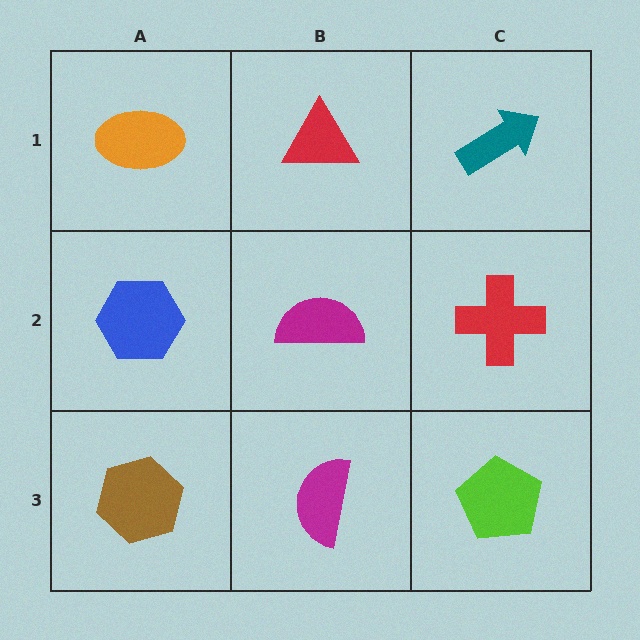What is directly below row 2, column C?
A lime pentagon.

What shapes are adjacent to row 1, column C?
A red cross (row 2, column C), a red triangle (row 1, column B).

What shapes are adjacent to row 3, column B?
A magenta semicircle (row 2, column B), a brown hexagon (row 3, column A), a lime pentagon (row 3, column C).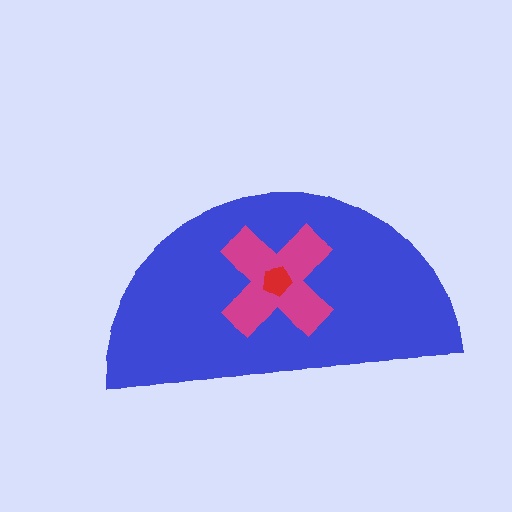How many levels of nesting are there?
3.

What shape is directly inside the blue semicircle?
The magenta cross.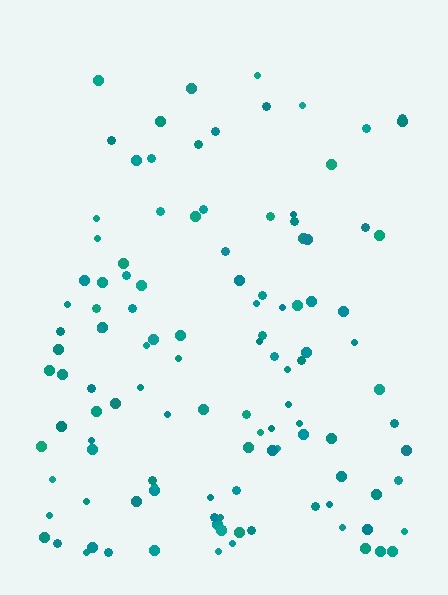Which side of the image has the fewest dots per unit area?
The top.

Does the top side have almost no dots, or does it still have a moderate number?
Still a moderate number, just noticeably fewer than the bottom.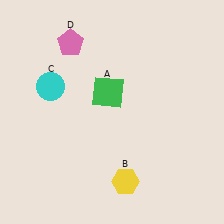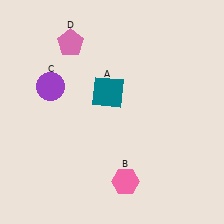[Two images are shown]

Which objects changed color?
A changed from green to teal. B changed from yellow to pink. C changed from cyan to purple.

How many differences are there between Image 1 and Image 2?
There are 3 differences between the two images.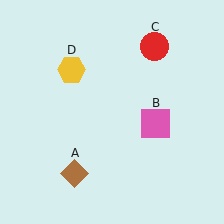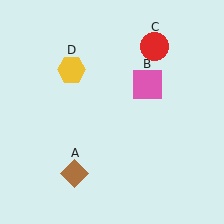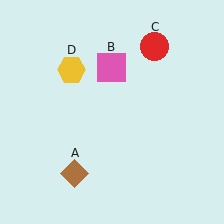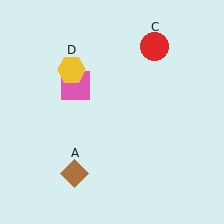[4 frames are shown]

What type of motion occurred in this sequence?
The pink square (object B) rotated counterclockwise around the center of the scene.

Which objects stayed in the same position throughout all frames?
Brown diamond (object A) and red circle (object C) and yellow hexagon (object D) remained stationary.